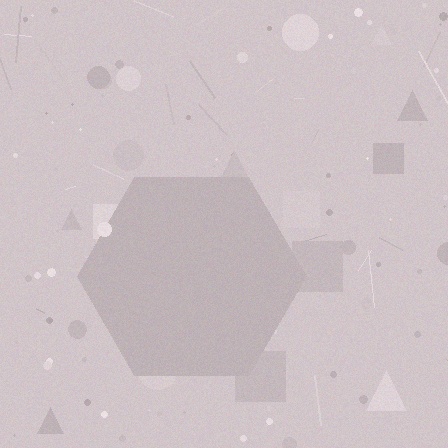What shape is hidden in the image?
A hexagon is hidden in the image.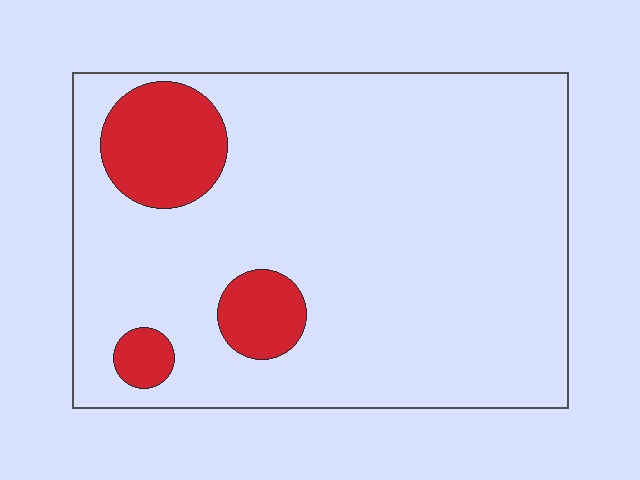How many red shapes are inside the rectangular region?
3.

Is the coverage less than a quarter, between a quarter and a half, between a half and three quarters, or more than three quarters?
Less than a quarter.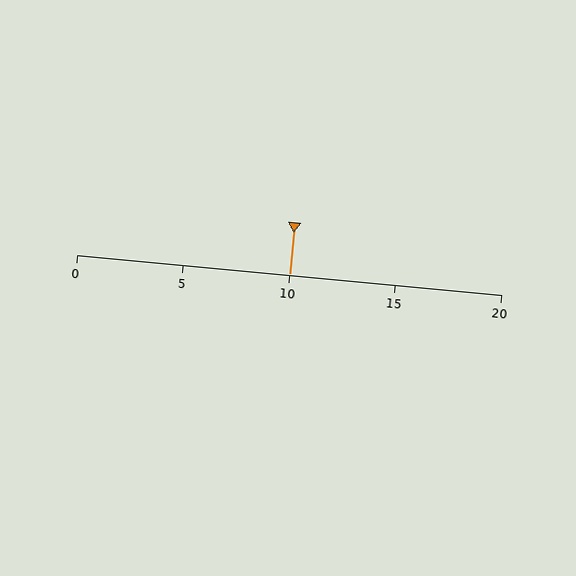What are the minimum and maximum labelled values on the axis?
The axis runs from 0 to 20.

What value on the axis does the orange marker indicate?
The marker indicates approximately 10.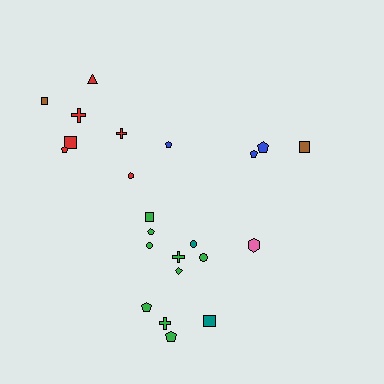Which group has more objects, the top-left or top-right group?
The top-left group.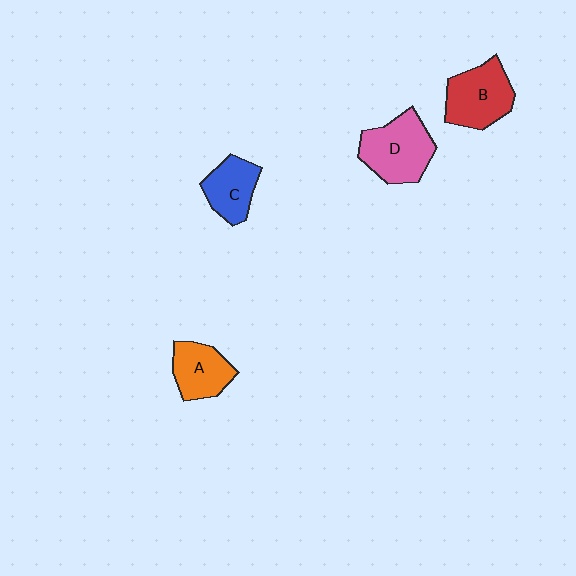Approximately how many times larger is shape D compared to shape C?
Approximately 1.5 times.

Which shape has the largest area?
Shape D (pink).